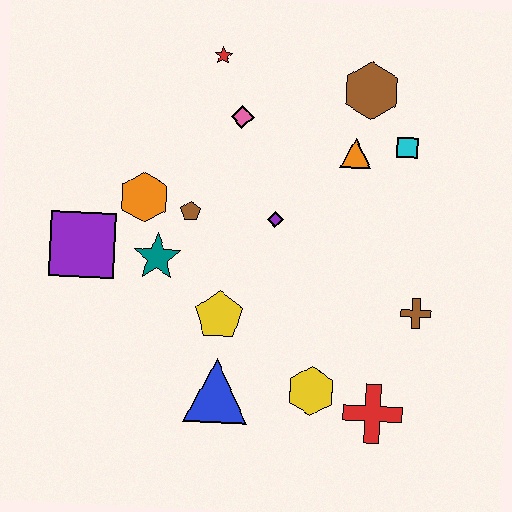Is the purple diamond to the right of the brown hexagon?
No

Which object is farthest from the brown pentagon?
The red cross is farthest from the brown pentagon.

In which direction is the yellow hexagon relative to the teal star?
The yellow hexagon is to the right of the teal star.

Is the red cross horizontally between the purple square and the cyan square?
Yes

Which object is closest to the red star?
The pink diamond is closest to the red star.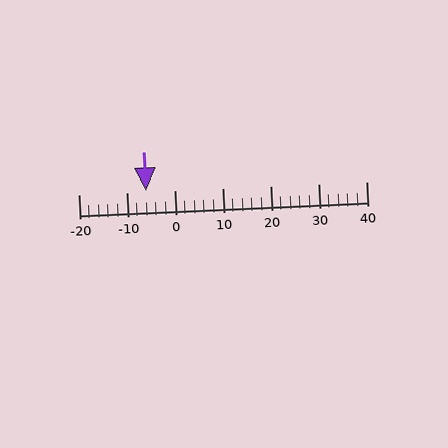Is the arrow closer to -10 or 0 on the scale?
The arrow is closer to -10.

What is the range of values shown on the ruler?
The ruler shows values from -20 to 40.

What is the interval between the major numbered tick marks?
The major tick marks are spaced 10 units apart.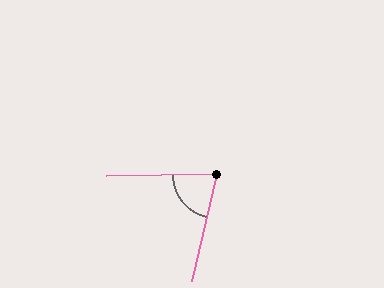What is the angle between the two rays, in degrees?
Approximately 76 degrees.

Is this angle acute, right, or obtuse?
It is acute.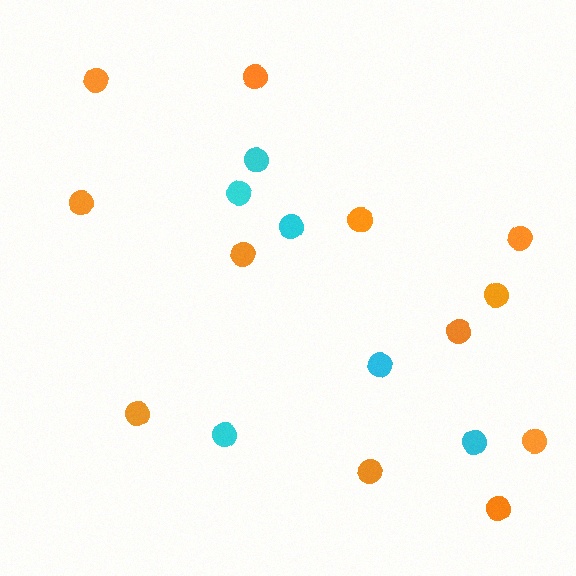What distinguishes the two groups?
There are 2 groups: one group of cyan circles (6) and one group of orange circles (12).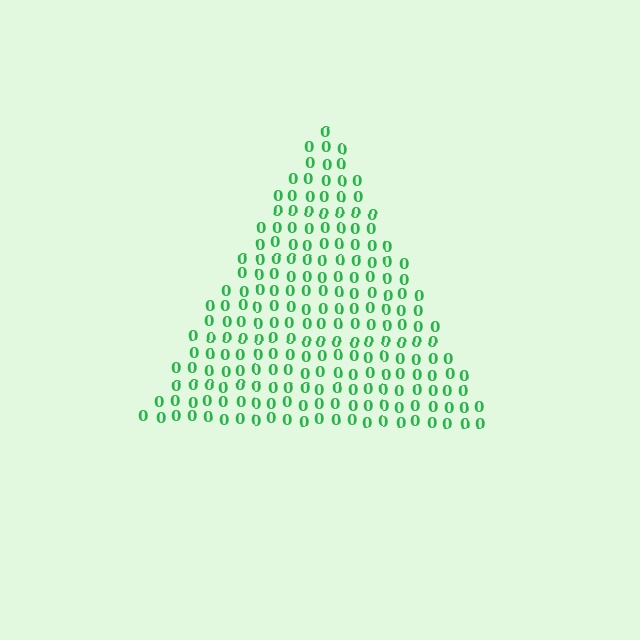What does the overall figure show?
The overall figure shows a triangle.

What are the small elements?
The small elements are digit 0's.